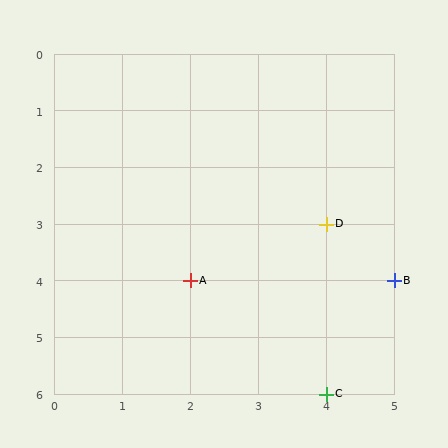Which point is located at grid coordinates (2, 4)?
Point A is at (2, 4).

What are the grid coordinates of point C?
Point C is at grid coordinates (4, 6).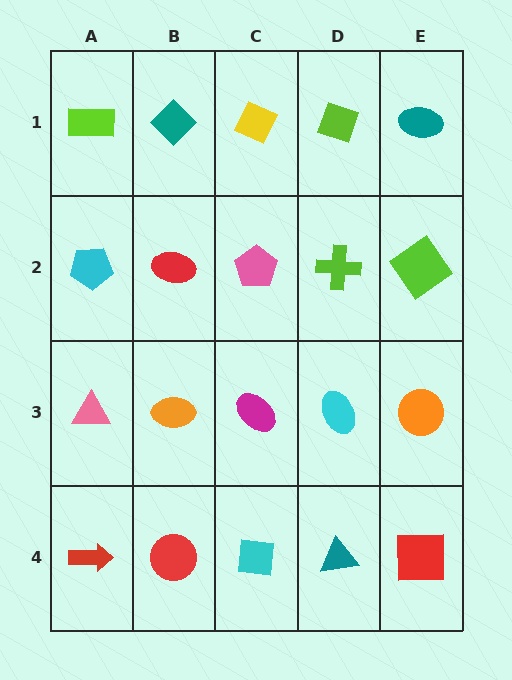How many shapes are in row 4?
5 shapes.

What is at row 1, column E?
A teal ellipse.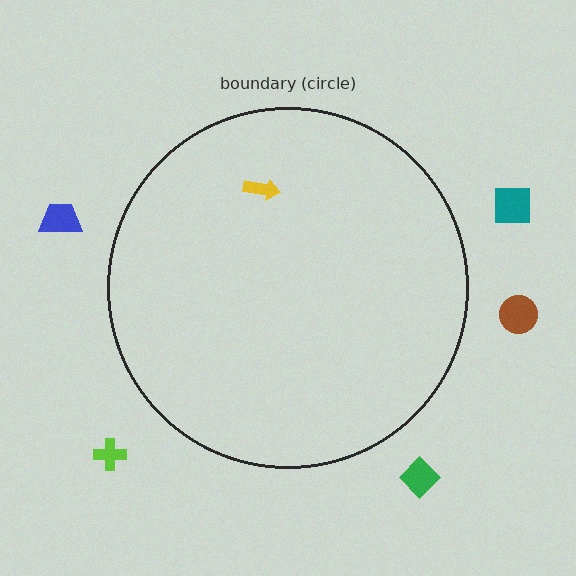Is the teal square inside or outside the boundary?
Outside.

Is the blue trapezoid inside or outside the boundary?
Outside.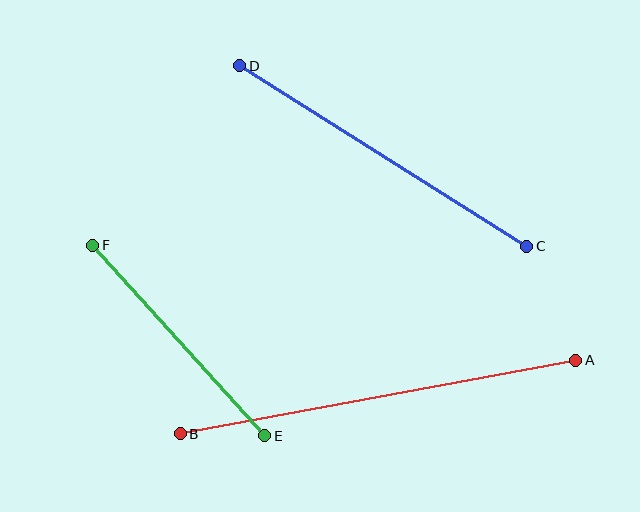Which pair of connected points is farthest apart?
Points A and B are farthest apart.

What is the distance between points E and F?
The distance is approximately 257 pixels.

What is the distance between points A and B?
The distance is approximately 402 pixels.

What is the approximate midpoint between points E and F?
The midpoint is at approximately (179, 341) pixels.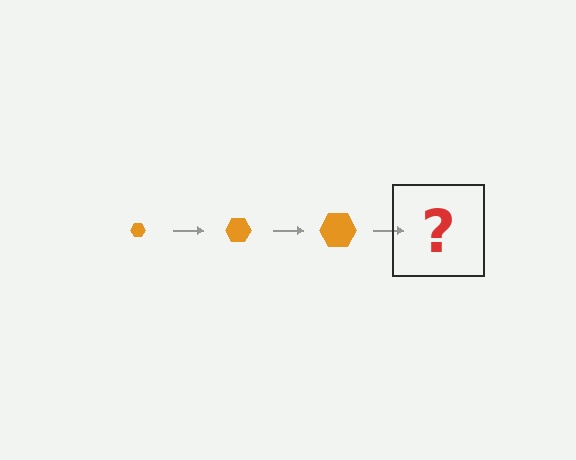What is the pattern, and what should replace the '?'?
The pattern is that the hexagon gets progressively larger each step. The '?' should be an orange hexagon, larger than the previous one.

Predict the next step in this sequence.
The next step is an orange hexagon, larger than the previous one.